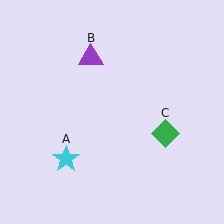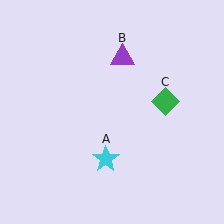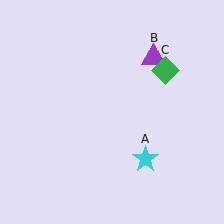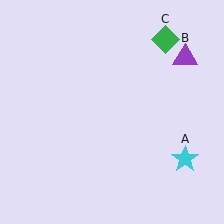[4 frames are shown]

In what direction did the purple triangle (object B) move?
The purple triangle (object B) moved right.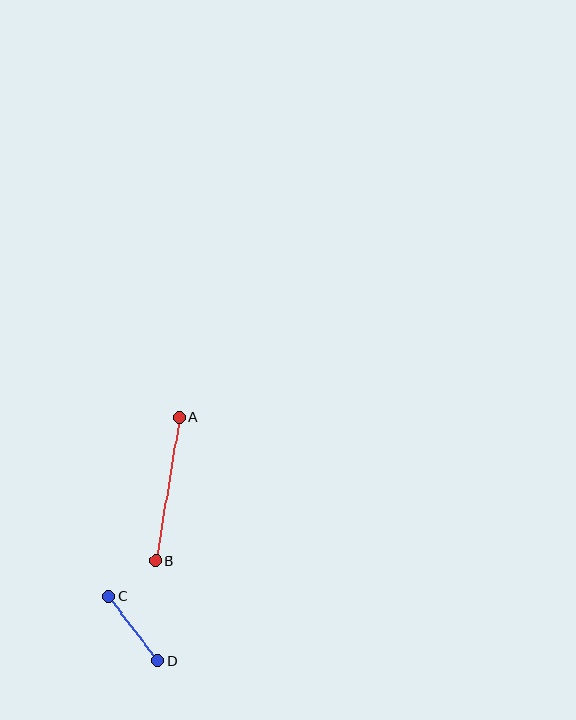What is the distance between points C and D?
The distance is approximately 81 pixels.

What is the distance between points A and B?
The distance is approximately 145 pixels.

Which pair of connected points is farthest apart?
Points A and B are farthest apart.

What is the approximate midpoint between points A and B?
The midpoint is at approximately (167, 489) pixels.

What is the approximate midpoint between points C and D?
The midpoint is at approximately (133, 628) pixels.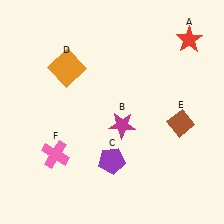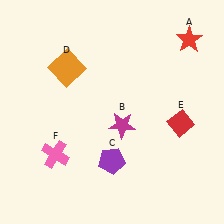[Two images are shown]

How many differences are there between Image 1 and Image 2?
There is 1 difference between the two images.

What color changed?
The diamond (E) changed from brown in Image 1 to red in Image 2.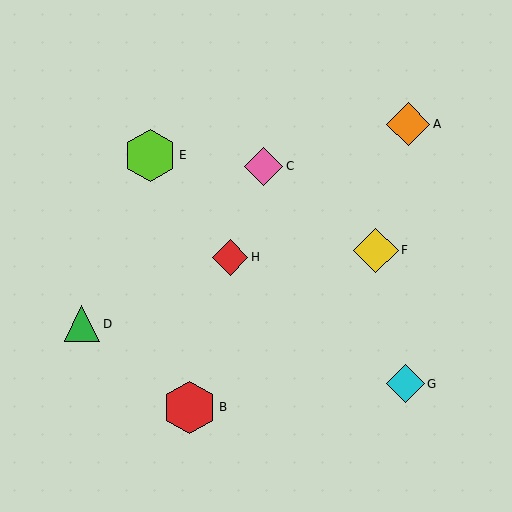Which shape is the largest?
The red hexagon (labeled B) is the largest.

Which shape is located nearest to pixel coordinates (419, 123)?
The orange diamond (labeled A) at (408, 124) is nearest to that location.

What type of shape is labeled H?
Shape H is a red diamond.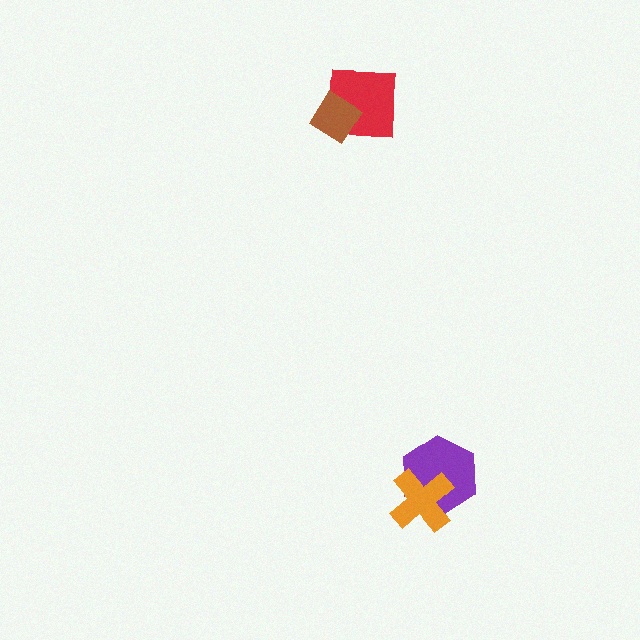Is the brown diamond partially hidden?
No, no other shape covers it.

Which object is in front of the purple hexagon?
The orange cross is in front of the purple hexagon.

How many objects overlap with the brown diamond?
1 object overlaps with the brown diamond.